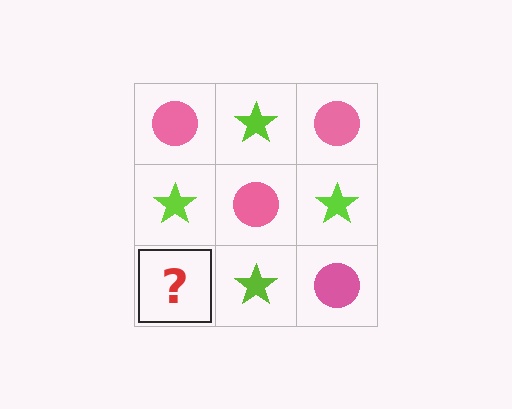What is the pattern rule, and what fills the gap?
The rule is that it alternates pink circle and lime star in a checkerboard pattern. The gap should be filled with a pink circle.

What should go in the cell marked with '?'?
The missing cell should contain a pink circle.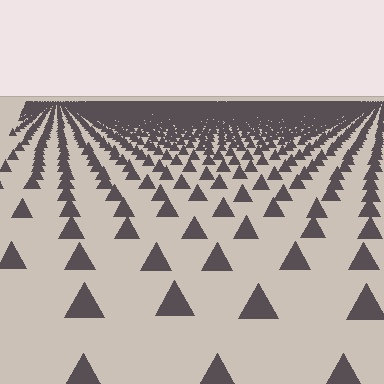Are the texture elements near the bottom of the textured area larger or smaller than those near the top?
Larger. Near the bottom, elements are closer to the viewer and appear at a bigger on-screen size.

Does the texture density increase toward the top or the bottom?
Density increases toward the top.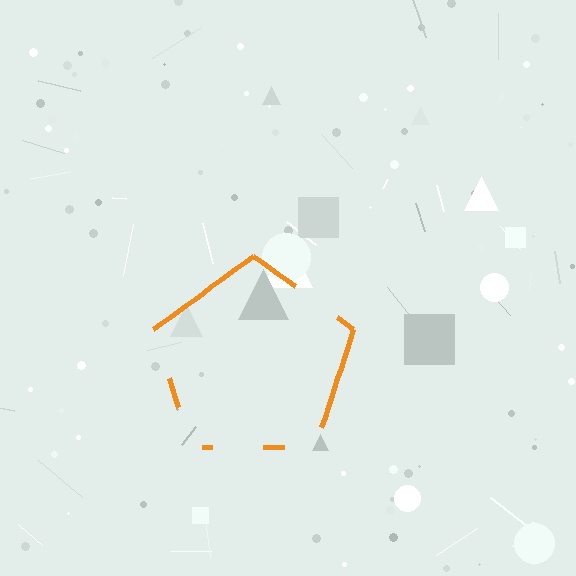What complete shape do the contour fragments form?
The contour fragments form a pentagon.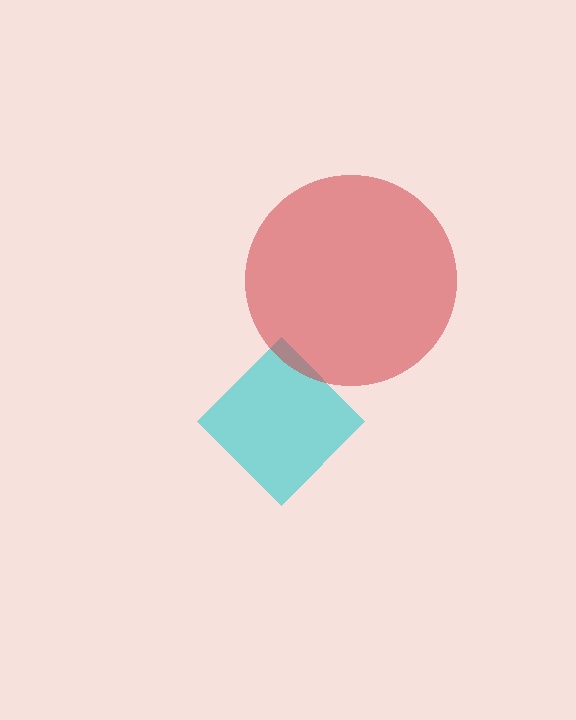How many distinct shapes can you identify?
There are 2 distinct shapes: a cyan diamond, a red circle.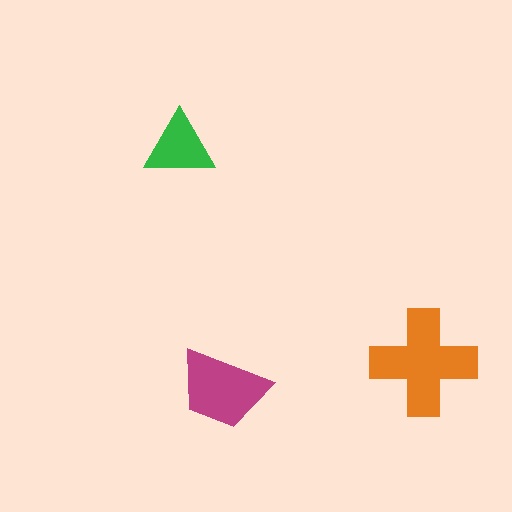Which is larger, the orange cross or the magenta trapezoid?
The orange cross.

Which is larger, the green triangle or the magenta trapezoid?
The magenta trapezoid.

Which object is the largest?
The orange cross.